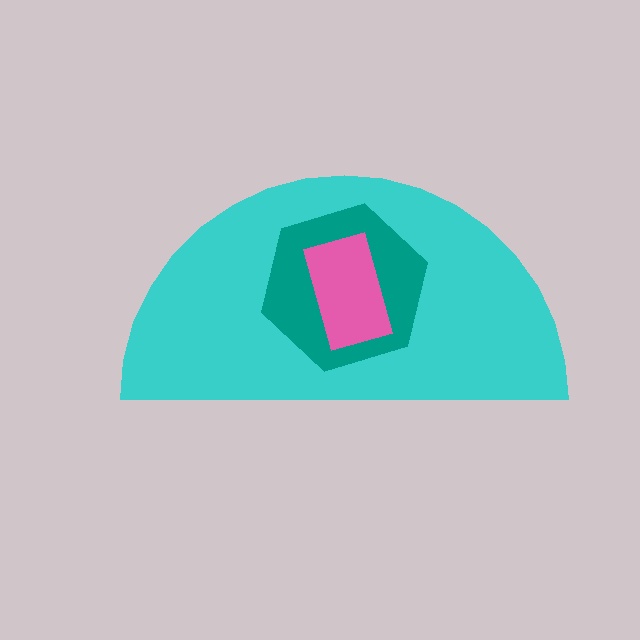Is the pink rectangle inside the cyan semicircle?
Yes.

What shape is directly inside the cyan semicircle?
The teal hexagon.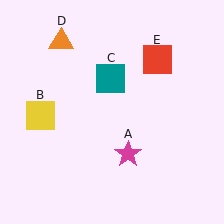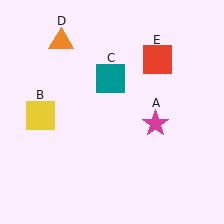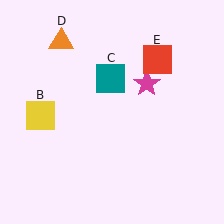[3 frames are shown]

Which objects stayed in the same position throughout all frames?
Yellow square (object B) and teal square (object C) and orange triangle (object D) and red square (object E) remained stationary.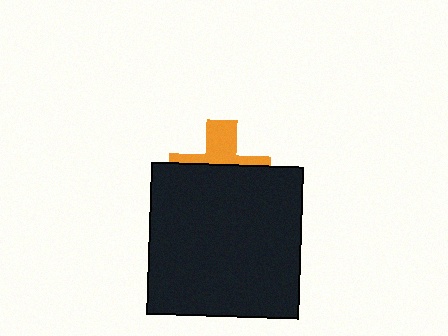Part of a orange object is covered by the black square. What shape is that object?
It is a cross.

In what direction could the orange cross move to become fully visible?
The orange cross could move up. That would shift it out from behind the black square entirely.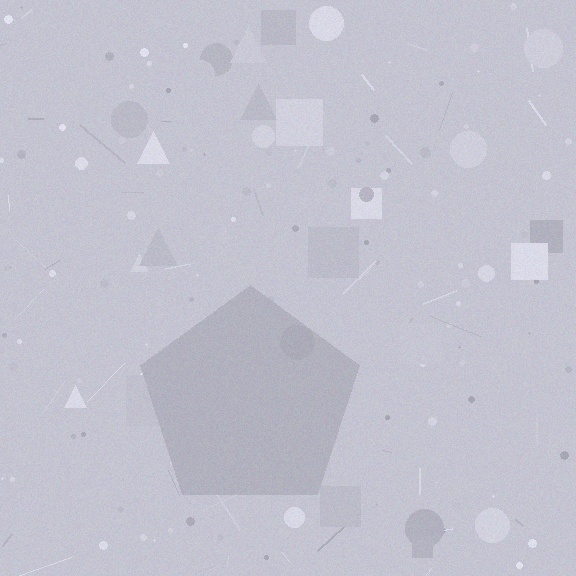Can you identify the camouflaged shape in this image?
The camouflaged shape is a pentagon.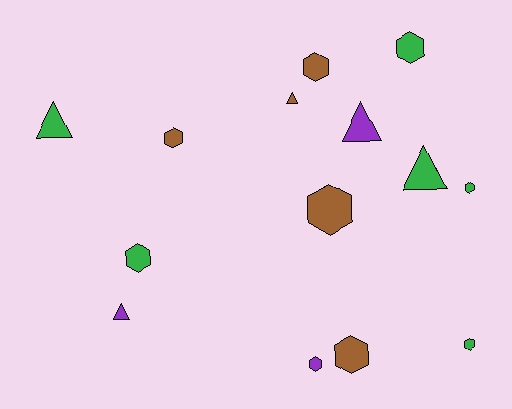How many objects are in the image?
There are 14 objects.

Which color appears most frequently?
Green, with 6 objects.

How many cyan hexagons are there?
There are no cyan hexagons.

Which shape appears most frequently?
Hexagon, with 9 objects.